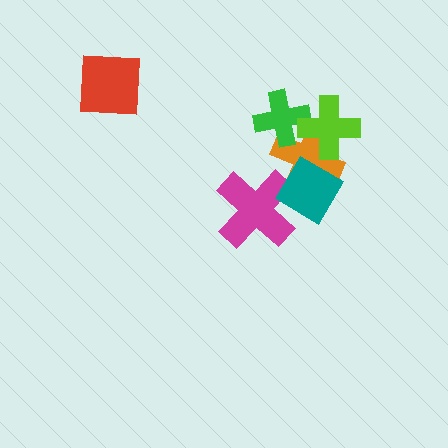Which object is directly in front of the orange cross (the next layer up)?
The green cross is directly in front of the orange cross.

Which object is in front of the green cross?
The lime cross is in front of the green cross.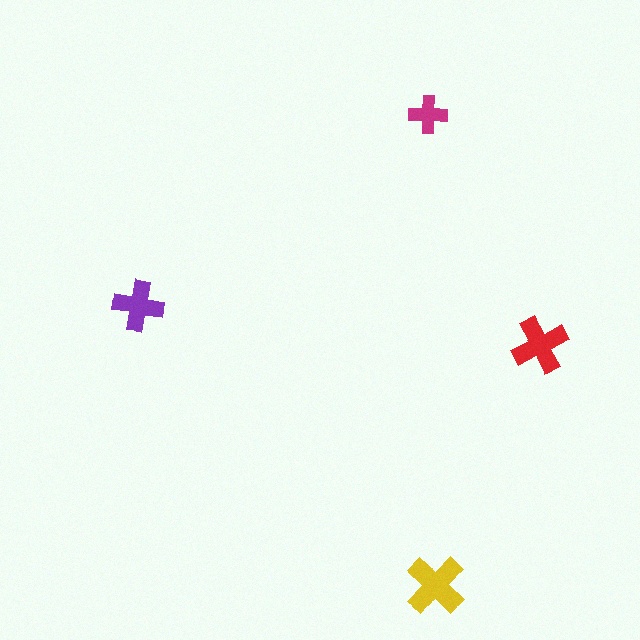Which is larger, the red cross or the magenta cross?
The red one.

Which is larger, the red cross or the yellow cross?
The yellow one.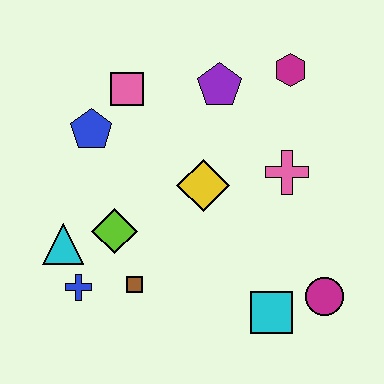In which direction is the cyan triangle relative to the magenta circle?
The cyan triangle is to the left of the magenta circle.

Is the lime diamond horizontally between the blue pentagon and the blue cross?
No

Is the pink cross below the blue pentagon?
Yes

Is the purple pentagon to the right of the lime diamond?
Yes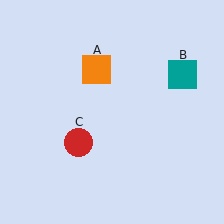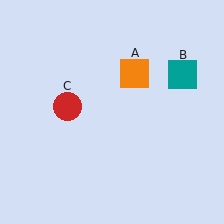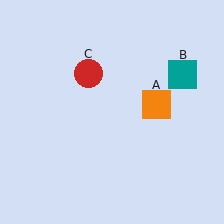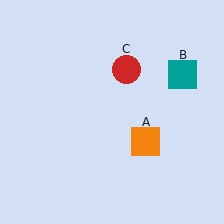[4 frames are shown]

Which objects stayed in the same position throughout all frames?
Teal square (object B) remained stationary.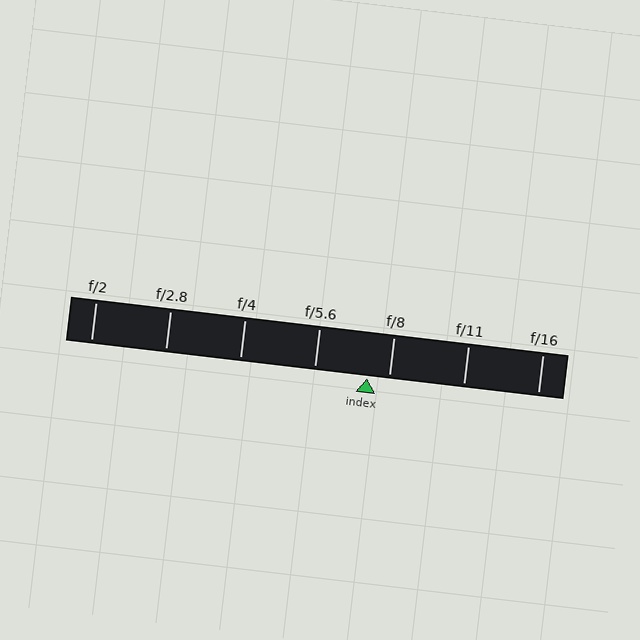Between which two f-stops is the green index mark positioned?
The index mark is between f/5.6 and f/8.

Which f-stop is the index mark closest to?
The index mark is closest to f/8.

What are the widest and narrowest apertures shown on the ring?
The widest aperture shown is f/2 and the narrowest is f/16.